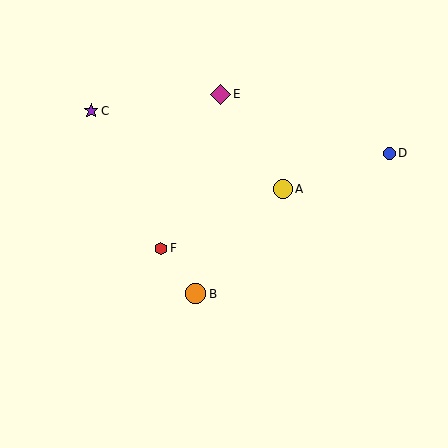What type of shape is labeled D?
Shape D is a blue circle.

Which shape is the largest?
The orange circle (labeled B) is the largest.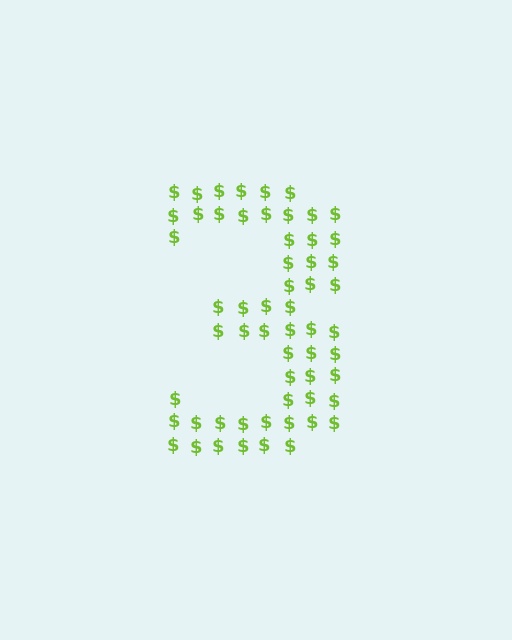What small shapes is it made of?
It is made of small dollar signs.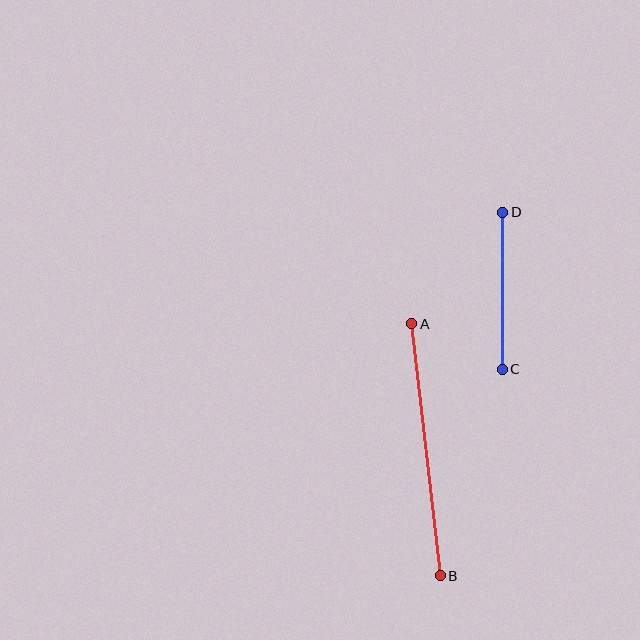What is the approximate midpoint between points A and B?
The midpoint is at approximately (426, 450) pixels.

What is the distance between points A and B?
The distance is approximately 254 pixels.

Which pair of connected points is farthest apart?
Points A and B are farthest apart.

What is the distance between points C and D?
The distance is approximately 157 pixels.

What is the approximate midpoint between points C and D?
The midpoint is at approximately (502, 291) pixels.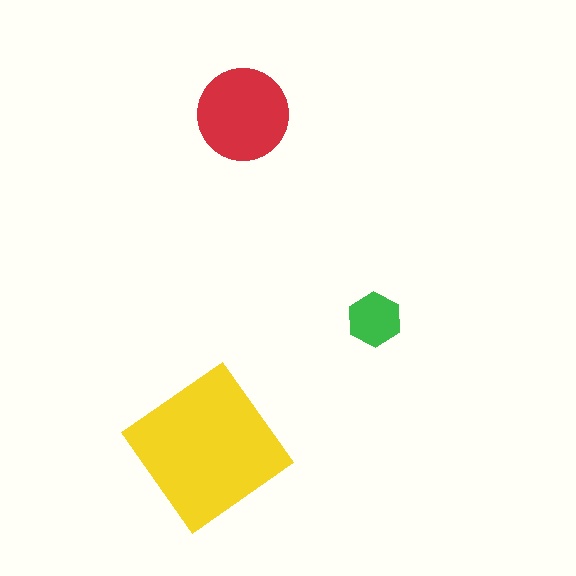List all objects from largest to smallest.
The yellow diamond, the red circle, the green hexagon.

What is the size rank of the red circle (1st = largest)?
2nd.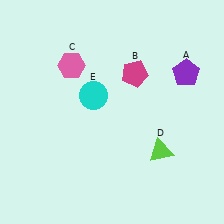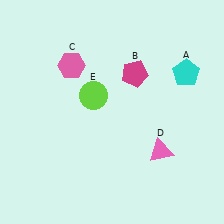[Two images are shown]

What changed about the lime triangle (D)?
In Image 1, D is lime. In Image 2, it changed to pink.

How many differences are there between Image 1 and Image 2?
There are 3 differences between the two images.